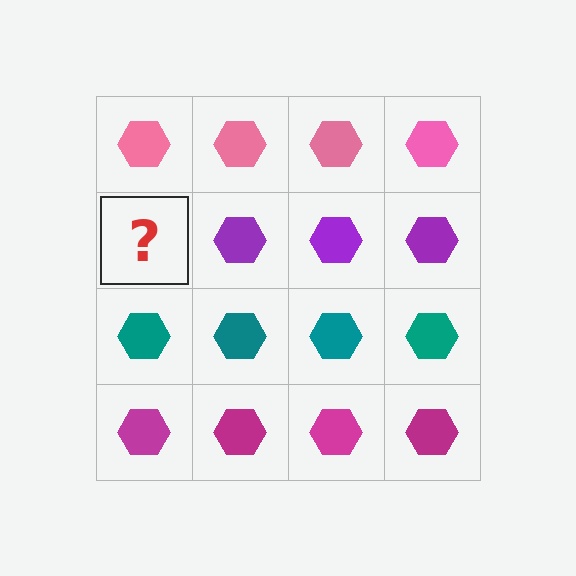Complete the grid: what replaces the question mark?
The question mark should be replaced with a purple hexagon.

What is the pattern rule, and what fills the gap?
The rule is that each row has a consistent color. The gap should be filled with a purple hexagon.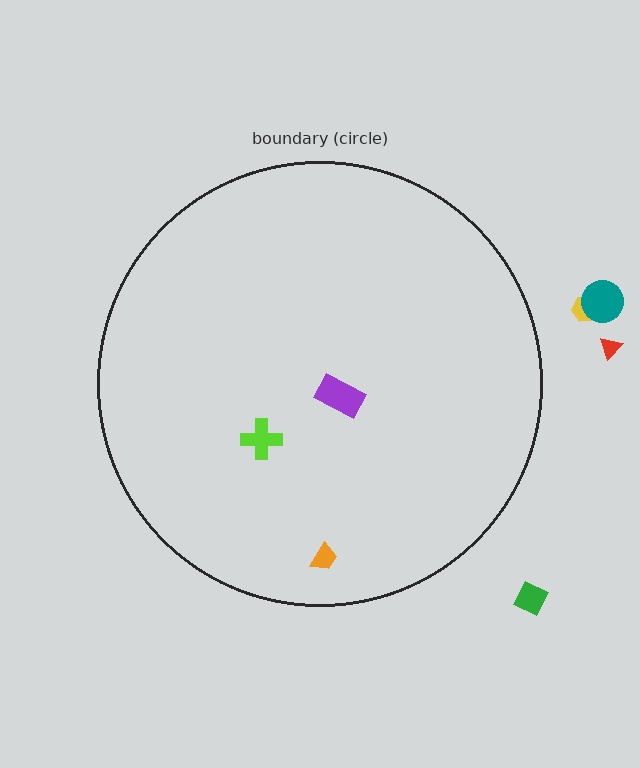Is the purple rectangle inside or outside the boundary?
Inside.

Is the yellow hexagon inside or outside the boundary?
Outside.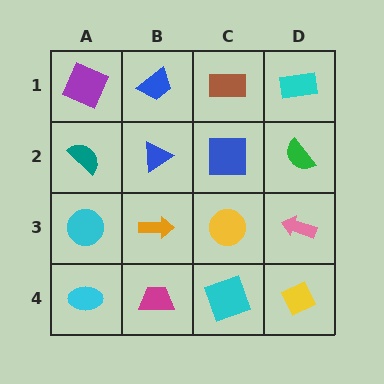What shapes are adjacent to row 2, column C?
A brown rectangle (row 1, column C), a yellow circle (row 3, column C), a blue triangle (row 2, column B), a green semicircle (row 2, column D).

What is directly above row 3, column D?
A green semicircle.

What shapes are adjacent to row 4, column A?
A cyan circle (row 3, column A), a magenta trapezoid (row 4, column B).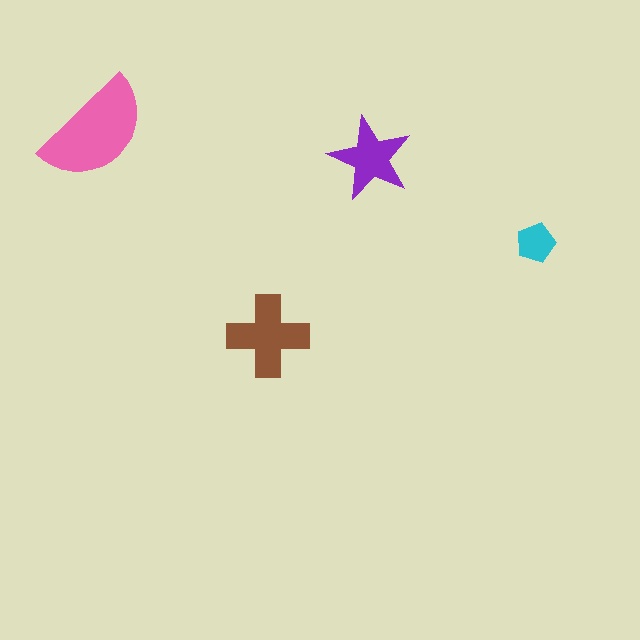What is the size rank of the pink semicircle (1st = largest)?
1st.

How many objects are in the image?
There are 4 objects in the image.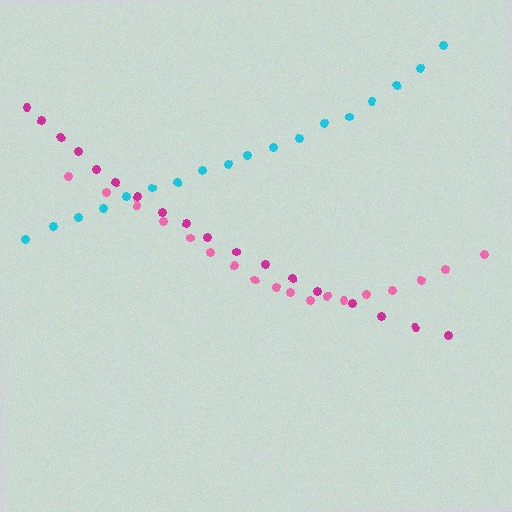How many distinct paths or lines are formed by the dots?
There are 3 distinct paths.